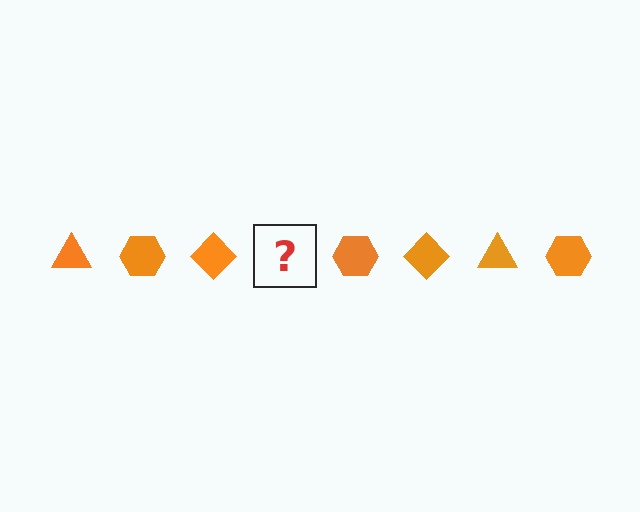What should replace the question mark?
The question mark should be replaced with an orange triangle.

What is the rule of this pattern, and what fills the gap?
The rule is that the pattern cycles through triangle, hexagon, diamond shapes in orange. The gap should be filled with an orange triangle.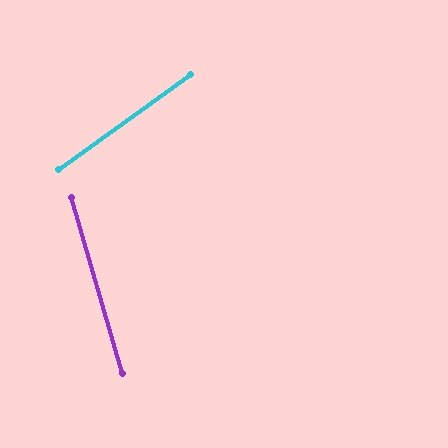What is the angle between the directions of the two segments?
Approximately 70 degrees.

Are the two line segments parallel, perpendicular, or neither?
Neither parallel nor perpendicular — they differ by about 70°.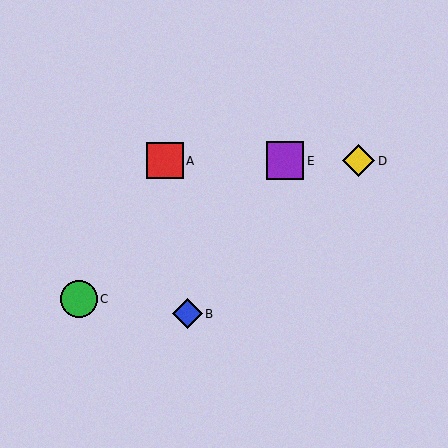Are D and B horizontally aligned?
No, D is at y≈161 and B is at y≈314.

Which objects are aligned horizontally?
Objects A, D, E are aligned horizontally.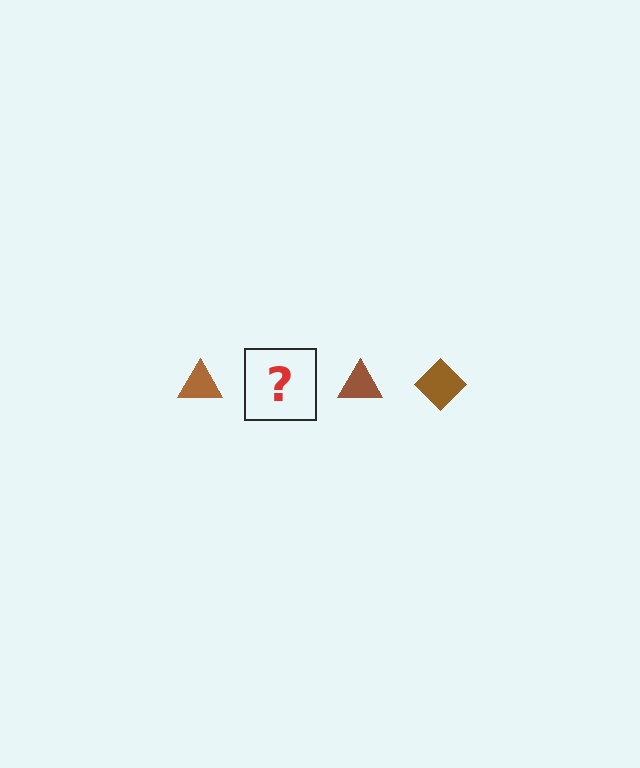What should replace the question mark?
The question mark should be replaced with a brown diamond.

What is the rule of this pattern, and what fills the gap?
The rule is that the pattern cycles through triangle, diamond shapes in brown. The gap should be filled with a brown diamond.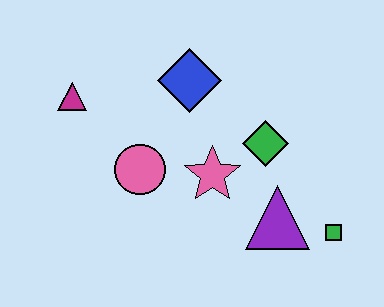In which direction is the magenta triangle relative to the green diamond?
The magenta triangle is to the left of the green diamond.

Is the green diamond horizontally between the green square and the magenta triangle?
Yes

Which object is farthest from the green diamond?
The magenta triangle is farthest from the green diamond.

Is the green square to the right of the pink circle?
Yes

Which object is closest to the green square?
The purple triangle is closest to the green square.